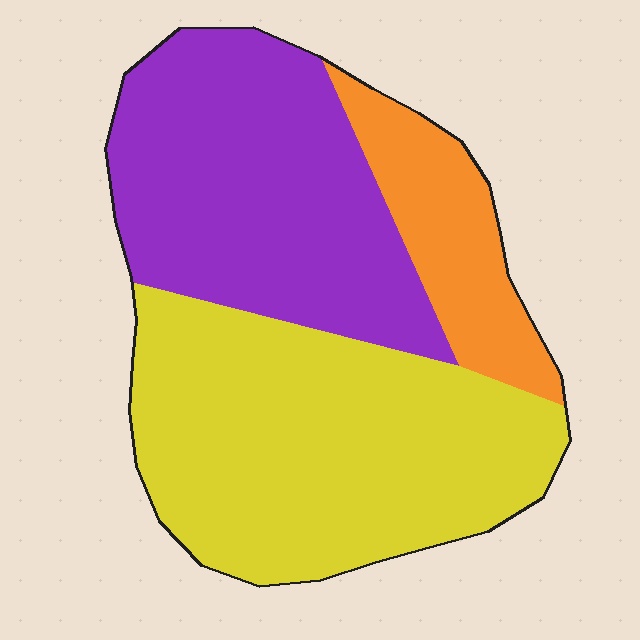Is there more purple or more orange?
Purple.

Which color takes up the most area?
Yellow, at roughly 45%.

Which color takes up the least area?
Orange, at roughly 15%.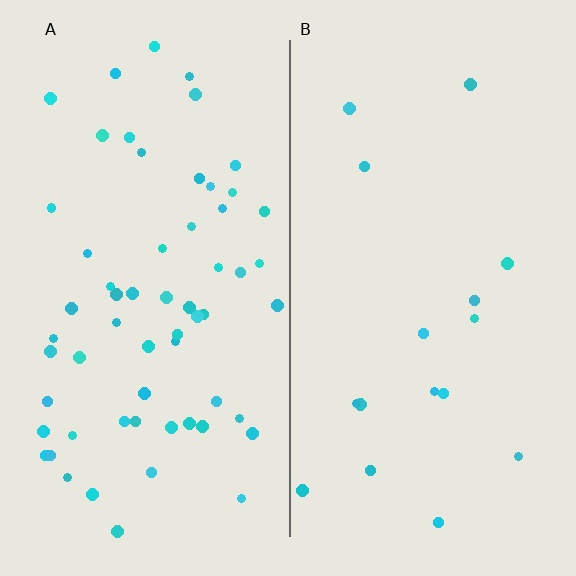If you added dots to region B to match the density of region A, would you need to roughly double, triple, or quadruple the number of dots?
Approximately quadruple.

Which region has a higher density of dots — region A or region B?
A (the left).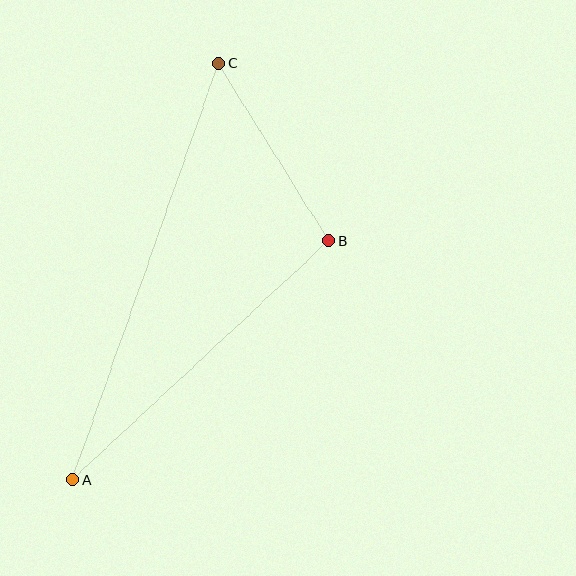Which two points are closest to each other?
Points B and C are closest to each other.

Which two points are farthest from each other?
Points A and C are farthest from each other.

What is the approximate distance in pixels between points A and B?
The distance between A and B is approximately 350 pixels.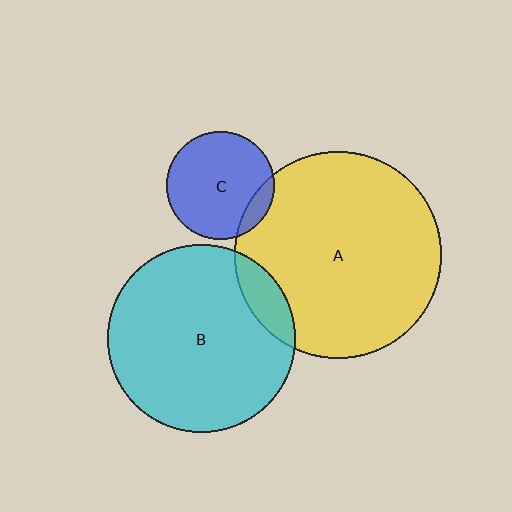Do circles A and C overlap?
Yes.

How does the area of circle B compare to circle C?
Approximately 3.0 times.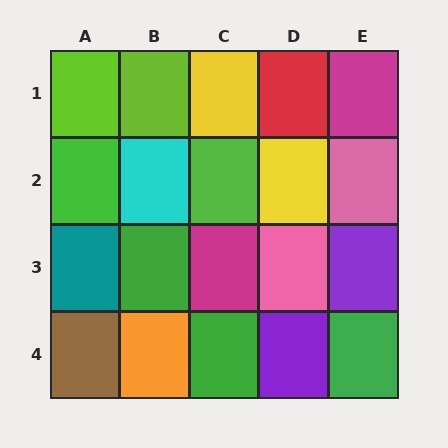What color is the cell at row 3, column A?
Teal.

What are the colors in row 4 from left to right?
Brown, orange, green, purple, green.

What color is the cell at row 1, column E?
Magenta.